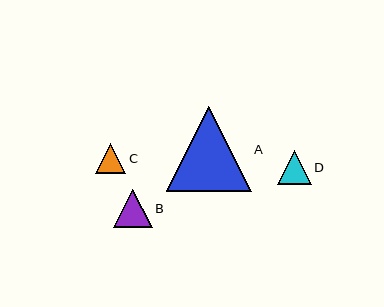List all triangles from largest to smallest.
From largest to smallest: A, B, D, C.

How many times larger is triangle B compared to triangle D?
Triangle B is approximately 1.1 times the size of triangle D.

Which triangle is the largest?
Triangle A is the largest with a size of approximately 85 pixels.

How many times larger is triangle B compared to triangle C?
Triangle B is approximately 1.3 times the size of triangle C.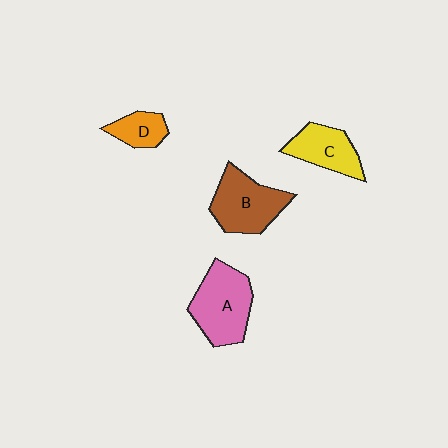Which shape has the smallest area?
Shape D (orange).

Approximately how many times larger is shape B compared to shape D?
Approximately 2.1 times.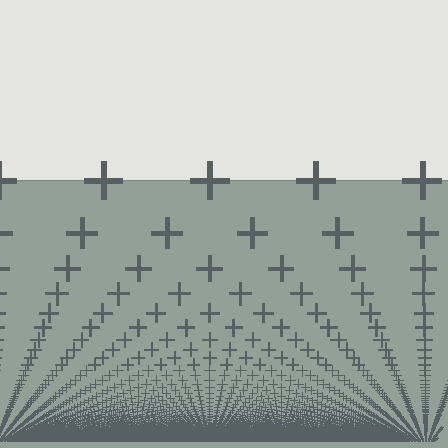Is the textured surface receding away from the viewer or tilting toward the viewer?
The surface appears to tilt toward the viewer. Texture elements get larger and sparser toward the top.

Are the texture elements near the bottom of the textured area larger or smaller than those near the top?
Smaller. The gradient is inverted — elements near the bottom are smaller and denser.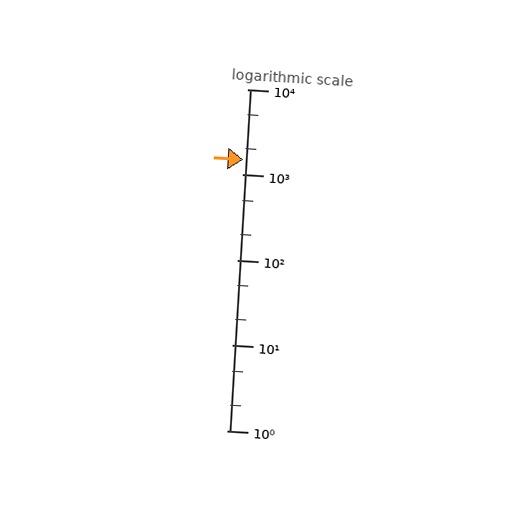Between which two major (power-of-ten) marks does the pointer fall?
The pointer is between 1000 and 10000.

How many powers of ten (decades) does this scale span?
The scale spans 4 decades, from 1 to 10000.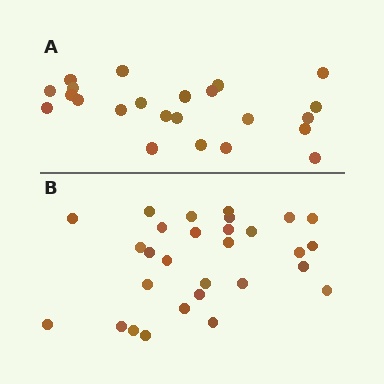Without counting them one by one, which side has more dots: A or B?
Region B (the bottom region) has more dots.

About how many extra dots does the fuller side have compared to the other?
Region B has about 6 more dots than region A.